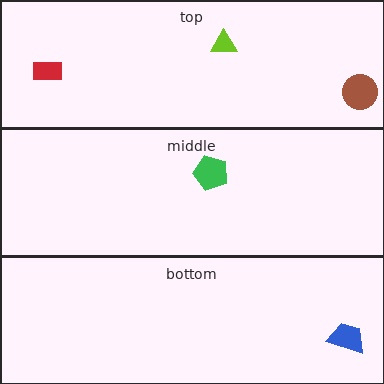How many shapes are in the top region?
3.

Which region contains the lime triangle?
The top region.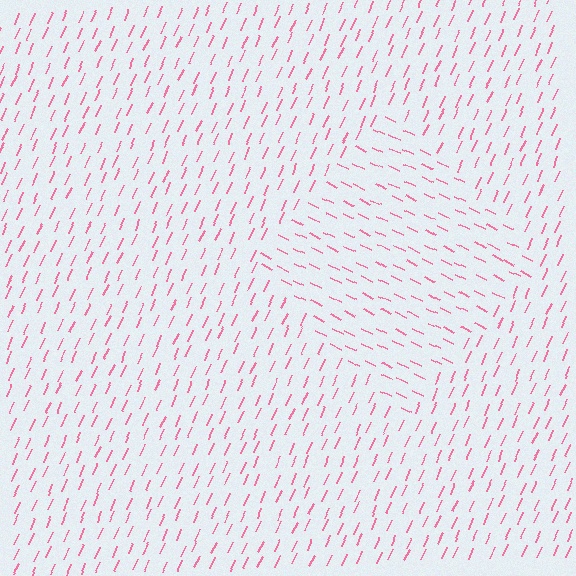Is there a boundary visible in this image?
Yes, there is a texture boundary formed by a change in line orientation.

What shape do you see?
I see a diamond.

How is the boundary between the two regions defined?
The boundary is defined purely by a change in line orientation (approximately 88 degrees difference). All lines are the same color and thickness.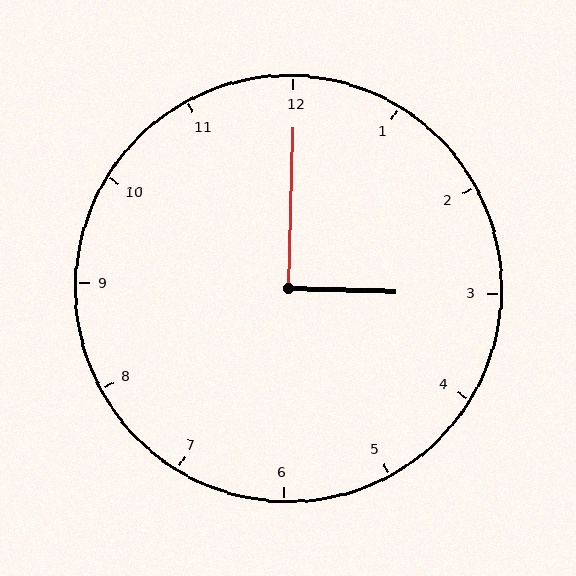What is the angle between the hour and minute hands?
Approximately 90 degrees.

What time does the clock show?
3:00.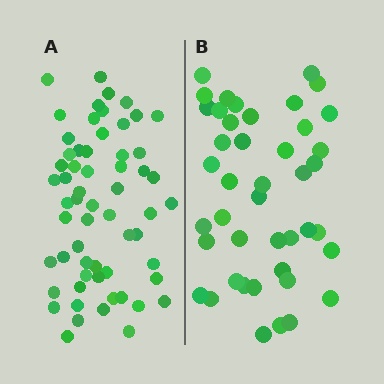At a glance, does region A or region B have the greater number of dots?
Region A (the left region) has more dots.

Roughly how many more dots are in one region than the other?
Region A has approximately 15 more dots than region B.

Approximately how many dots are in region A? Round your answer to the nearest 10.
About 60 dots.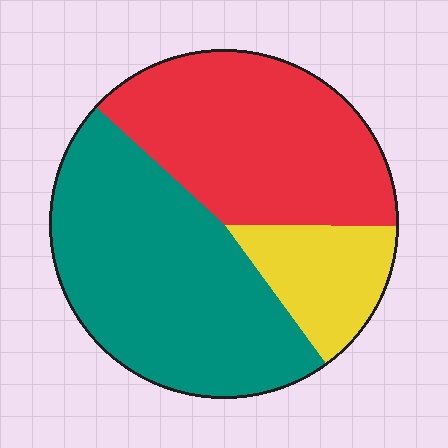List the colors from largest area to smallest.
From largest to smallest: teal, red, yellow.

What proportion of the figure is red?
Red takes up between a third and a half of the figure.